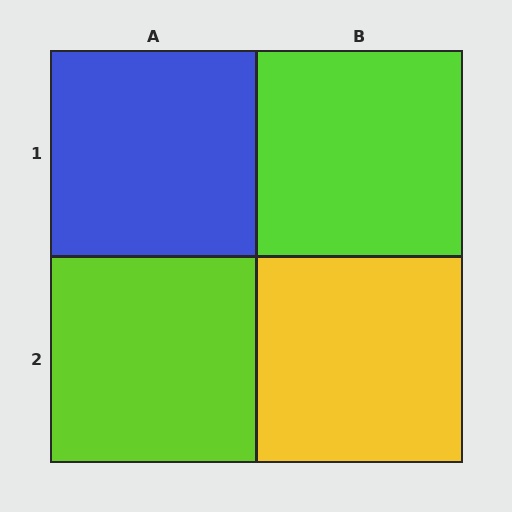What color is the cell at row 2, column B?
Yellow.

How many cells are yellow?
1 cell is yellow.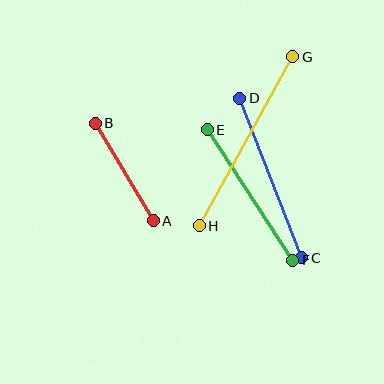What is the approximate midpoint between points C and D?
The midpoint is at approximately (271, 178) pixels.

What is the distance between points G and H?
The distance is approximately 193 pixels.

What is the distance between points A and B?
The distance is approximately 113 pixels.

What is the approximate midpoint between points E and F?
The midpoint is at approximately (250, 195) pixels.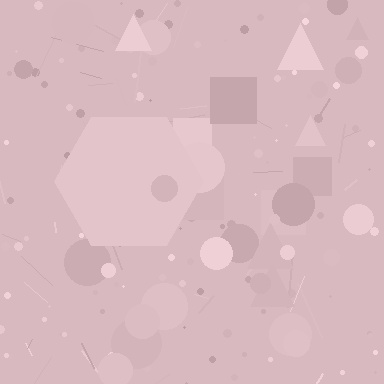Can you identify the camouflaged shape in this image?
The camouflaged shape is a hexagon.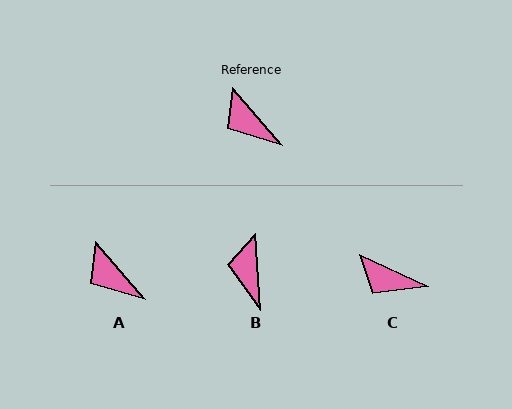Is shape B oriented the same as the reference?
No, it is off by about 37 degrees.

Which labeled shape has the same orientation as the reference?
A.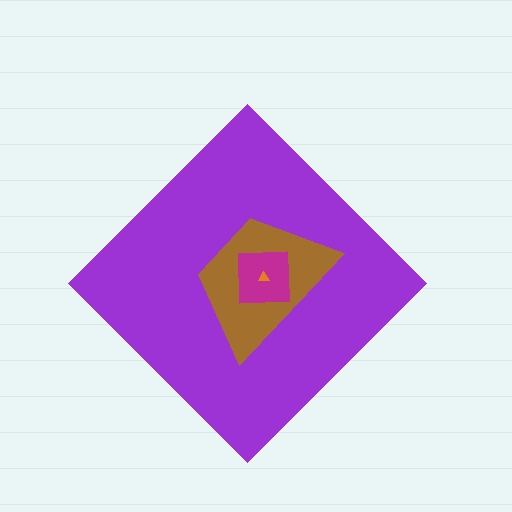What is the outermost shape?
The purple diamond.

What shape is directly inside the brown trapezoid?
The magenta square.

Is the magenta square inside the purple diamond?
Yes.